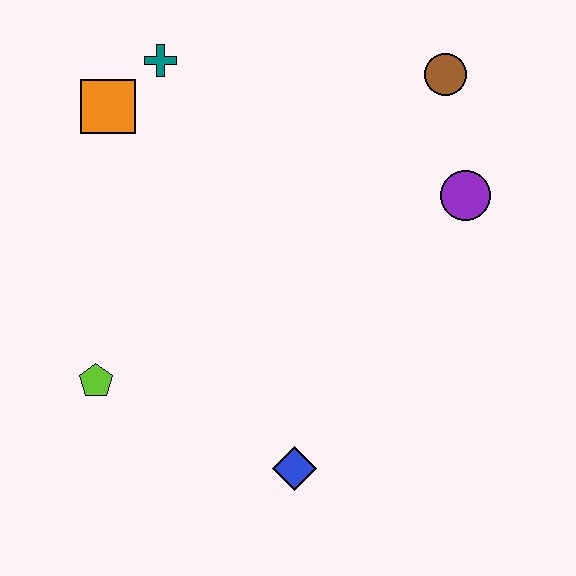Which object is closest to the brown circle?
The purple circle is closest to the brown circle.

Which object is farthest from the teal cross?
The blue diamond is farthest from the teal cross.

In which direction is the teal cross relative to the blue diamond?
The teal cross is above the blue diamond.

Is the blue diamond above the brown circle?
No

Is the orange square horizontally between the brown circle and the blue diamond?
No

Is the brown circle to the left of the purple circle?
Yes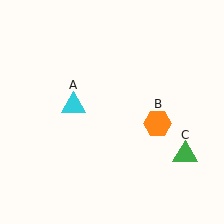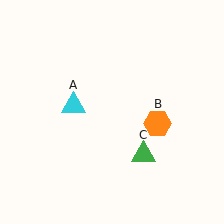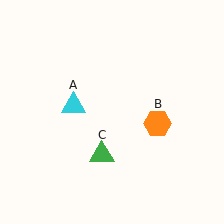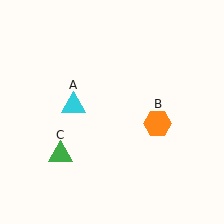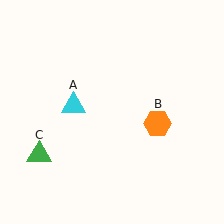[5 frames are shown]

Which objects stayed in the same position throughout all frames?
Cyan triangle (object A) and orange hexagon (object B) remained stationary.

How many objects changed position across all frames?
1 object changed position: green triangle (object C).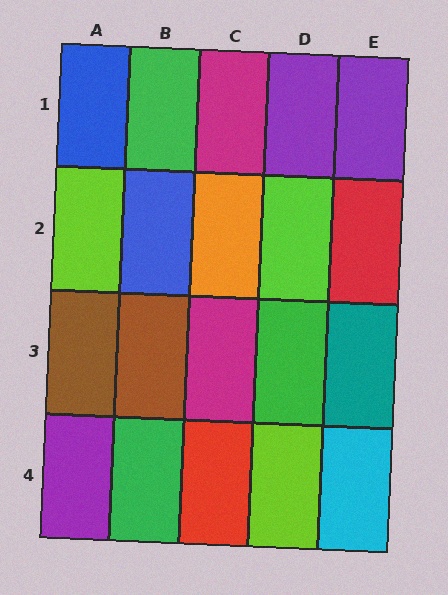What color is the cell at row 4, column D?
Lime.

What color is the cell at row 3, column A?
Brown.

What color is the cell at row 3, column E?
Teal.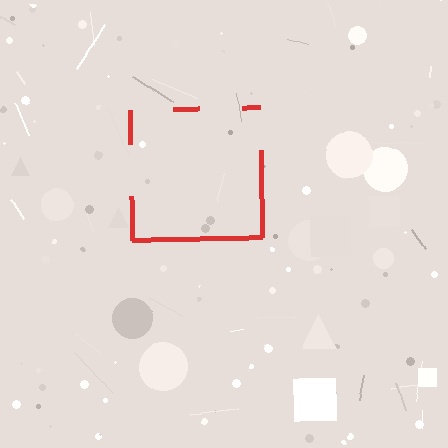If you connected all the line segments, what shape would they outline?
They would outline a square.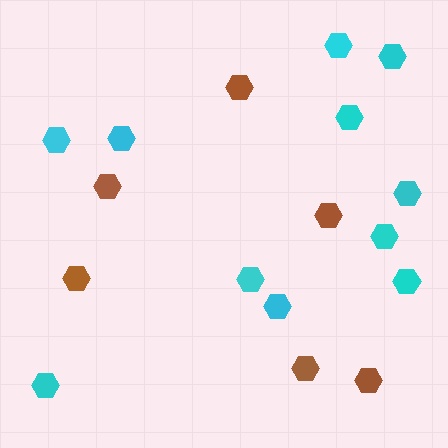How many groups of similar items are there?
There are 2 groups: one group of cyan hexagons (11) and one group of brown hexagons (6).